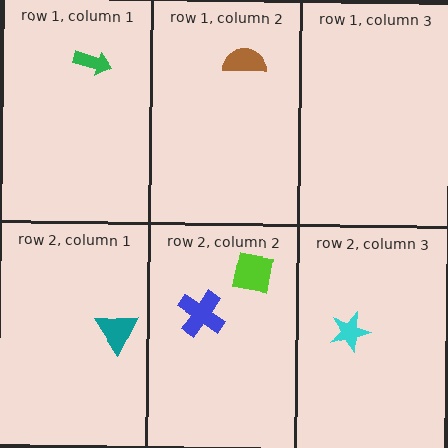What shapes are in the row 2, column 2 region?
The blue cross, the lime square.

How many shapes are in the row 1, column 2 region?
1.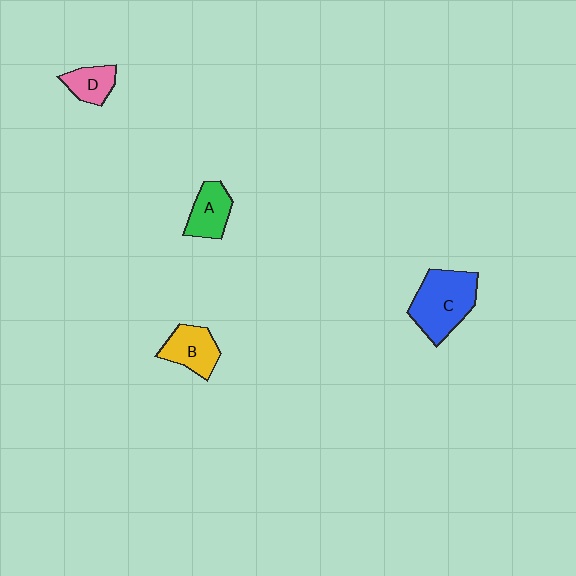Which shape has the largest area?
Shape C (blue).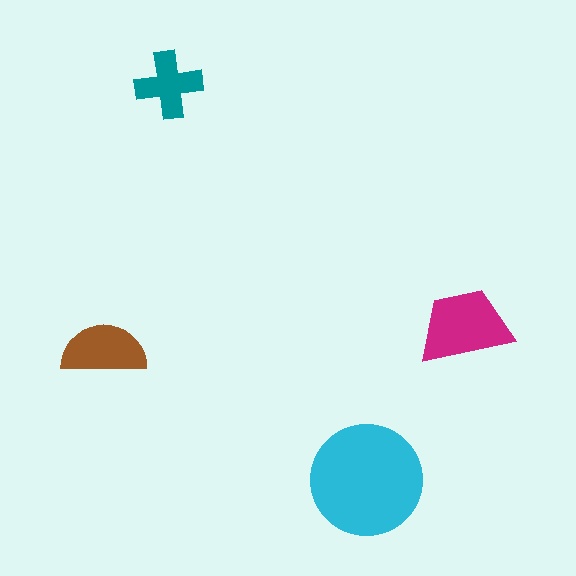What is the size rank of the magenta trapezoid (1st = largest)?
2nd.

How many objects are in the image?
There are 4 objects in the image.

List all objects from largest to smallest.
The cyan circle, the magenta trapezoid, the brown semicircle, the teal cross.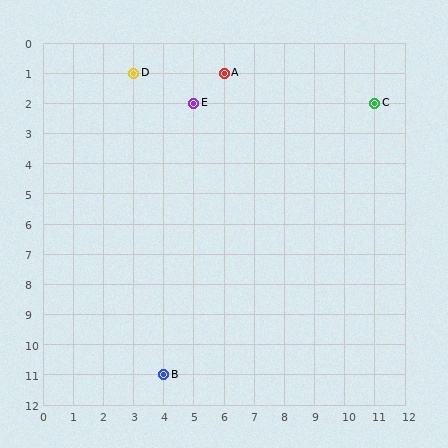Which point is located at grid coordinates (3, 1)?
Point D is at (3, 1).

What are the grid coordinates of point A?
Point A is at grid coordinates (6, 1).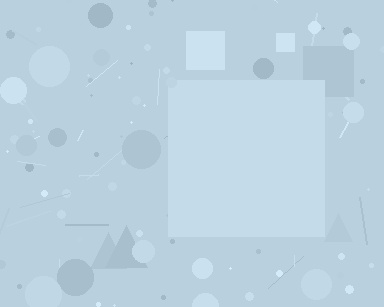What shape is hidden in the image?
A square is hidden in the image.